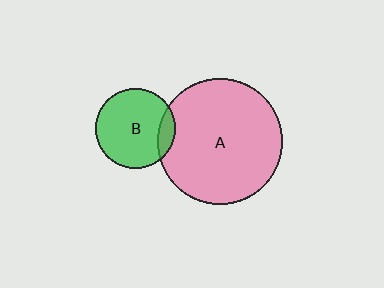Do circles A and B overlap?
Yes.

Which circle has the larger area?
Circle A (pink).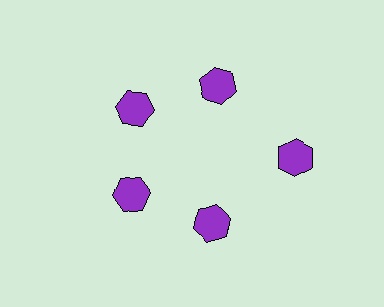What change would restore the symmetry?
The symmetry would be restored by moving it inward, back onto the ring so that all 5 hexagons sit at equal angles and equal distance from the center.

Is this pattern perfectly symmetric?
No. The 5 purple hexagons are arranged in a ring, but one element near the 3 o'clock position is pushed outward from the center, breaking the 5-fold rotational symmetry.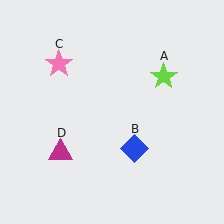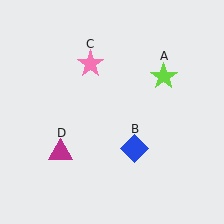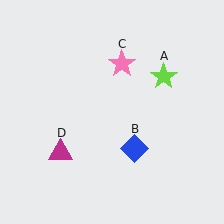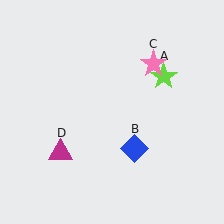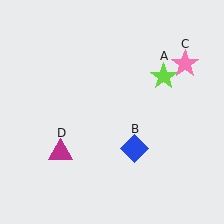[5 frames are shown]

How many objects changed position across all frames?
1 object changed position: pink star (object C).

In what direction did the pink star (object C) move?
The pink star (object C) moved right.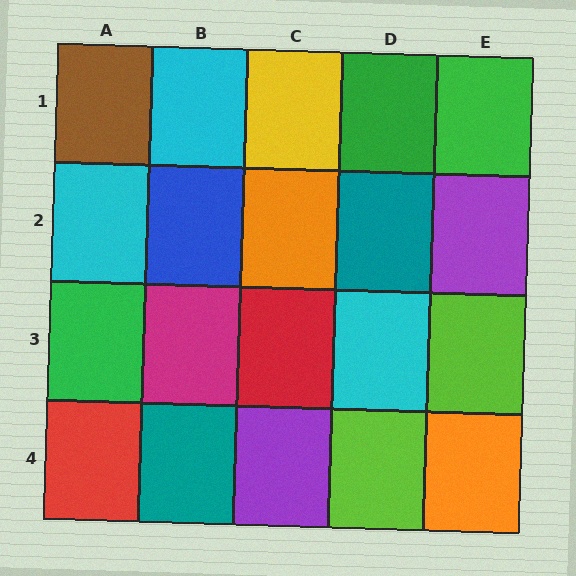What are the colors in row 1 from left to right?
Brown, cyan, yellow, green, green.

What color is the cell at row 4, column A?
Red.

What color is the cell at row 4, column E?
Orange.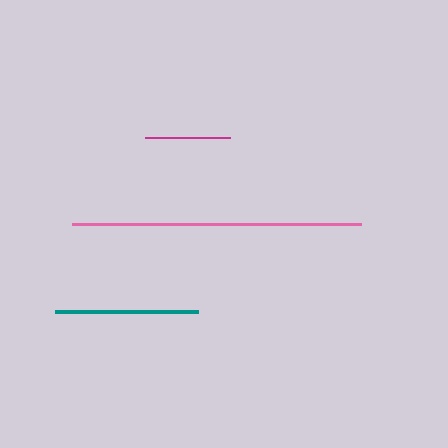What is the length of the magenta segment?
The magenta segment is approximately 85 pixels long.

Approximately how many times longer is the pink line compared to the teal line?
The pink line is approximately 2.0 times the length of the teal line.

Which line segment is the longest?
The pink line is the longest at approximately 289 pixels.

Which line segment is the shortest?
The magenta line is the shortest at approximately 85 pixels.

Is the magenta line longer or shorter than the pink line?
The pink line is longer than the magenta line.